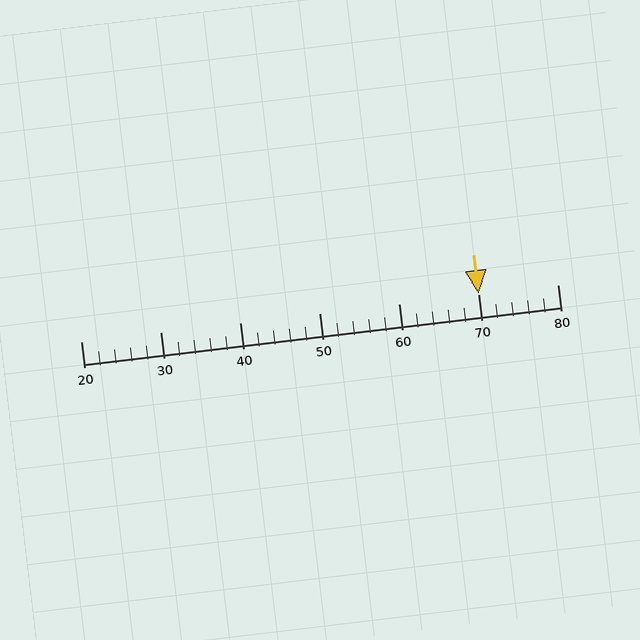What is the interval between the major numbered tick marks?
The major tick marks are spaced 10 units apart.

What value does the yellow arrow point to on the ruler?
The yellow arrow points to approximately 70.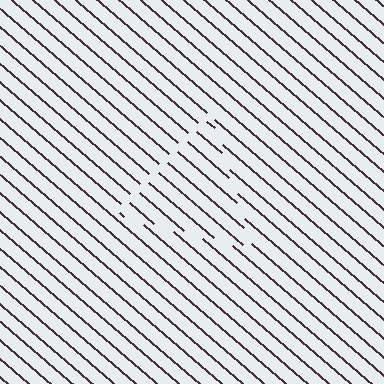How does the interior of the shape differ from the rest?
The interior of the shape contains the same grating, shifted by half a period — the contour is defined by the phase discontinuity where line-ends from the inner and outer gratings abut.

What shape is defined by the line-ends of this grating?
An illusory triangle. The interior of the shape contains the same grating, shifted by half a period — the contour is defined by the phase discontinuity where line-ends from the inner and outer gratings abut.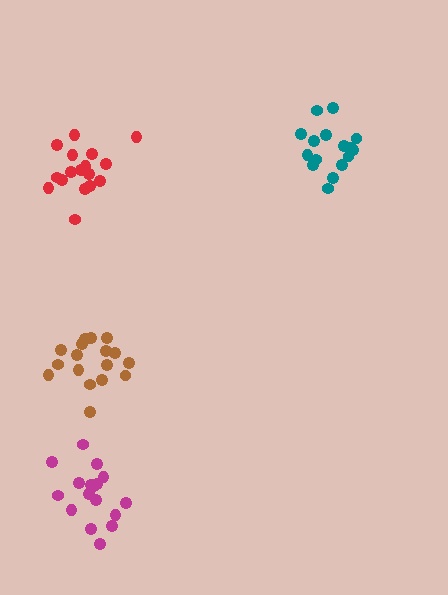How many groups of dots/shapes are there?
There are 4 groups.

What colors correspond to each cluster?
The clusters are colored: red, teal, magenta, brown.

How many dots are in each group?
Group 1: 17 dots, Group 2: 16 dots, Group 3: 17 dots, Group 4: 17 dots (67 total).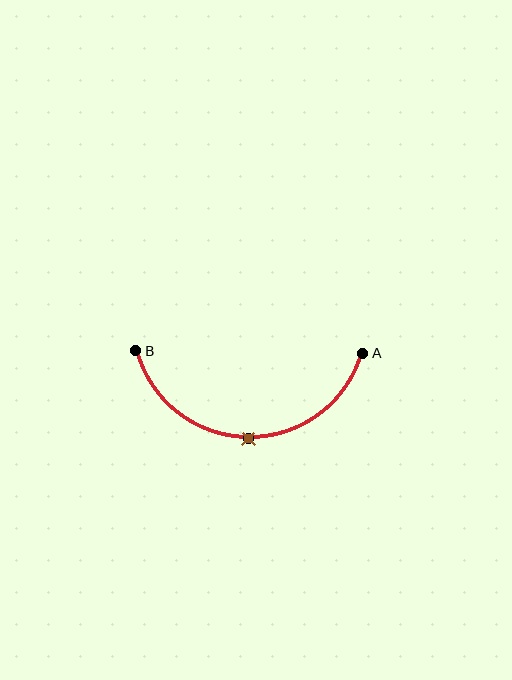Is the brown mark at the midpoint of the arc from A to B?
Yes. The brown mark lies on the arc at equal arc-length from both A and B — it is the arc midpoint.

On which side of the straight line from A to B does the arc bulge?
The arc bulges below the straight line connecting A and B.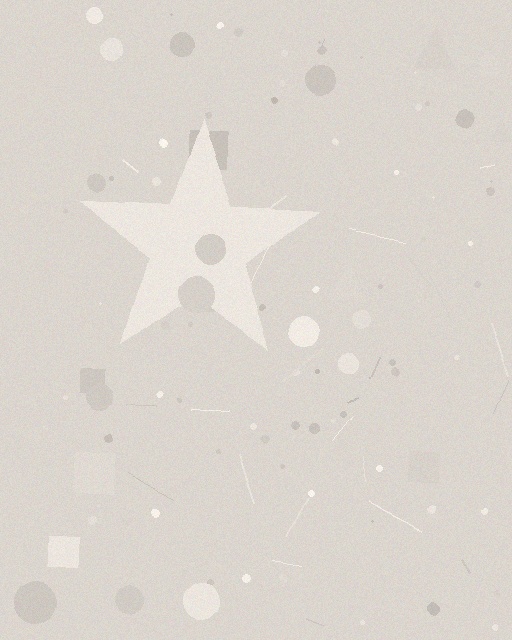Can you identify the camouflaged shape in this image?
The camouflaged shape is a star.